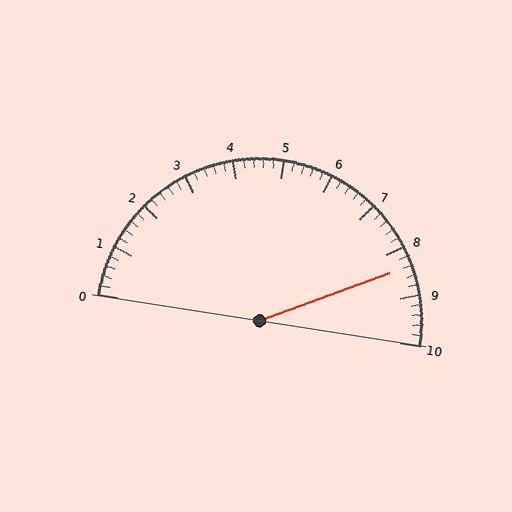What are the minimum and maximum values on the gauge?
The gauge ranges from 0 to 10.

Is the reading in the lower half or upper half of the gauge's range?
The reading is in the upper half of the range (0 to 10).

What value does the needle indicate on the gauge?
The needle indicates approximately 8.4.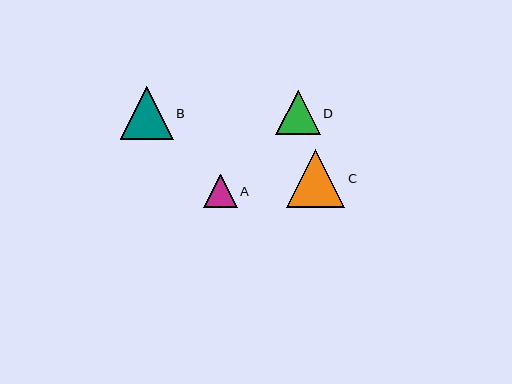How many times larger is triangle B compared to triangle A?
Triangle B is approximately 1.6 times the size of triangle A.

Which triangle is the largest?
Triangle C is the largest with a size of approximately 59 pixels.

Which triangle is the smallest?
Triangle A is the smallest with a size of approximately 34 pixels.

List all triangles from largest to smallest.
From largest to smallest: C, B, D, A.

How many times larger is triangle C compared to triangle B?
Triangle C is approximately 1.1 times the size of triangle B.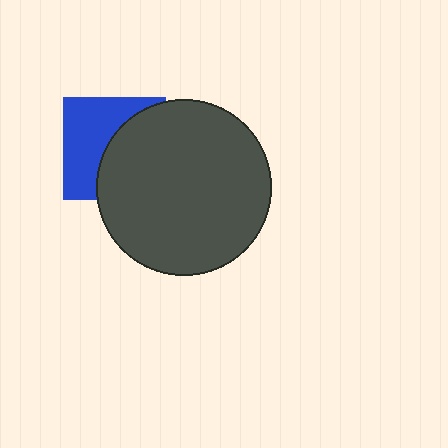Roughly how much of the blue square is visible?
About half of it is visible (roughly 49%).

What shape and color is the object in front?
The object in front is a dark gray circle.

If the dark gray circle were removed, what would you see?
You would see the complete blue square.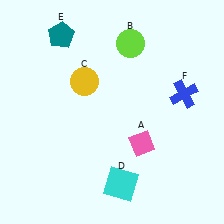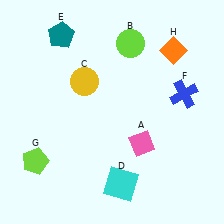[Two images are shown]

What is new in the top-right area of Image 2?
An orange diamond (H) was added in the top-right area of Image 2.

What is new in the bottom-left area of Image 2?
A lime pentagon (G) was added in the bottom-left area of Image 2.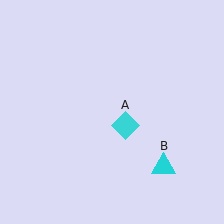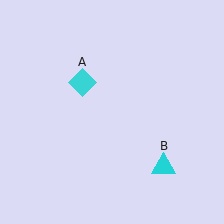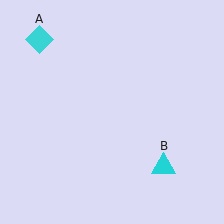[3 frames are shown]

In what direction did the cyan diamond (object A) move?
The cyan diamond (object A) moved up and to the left.